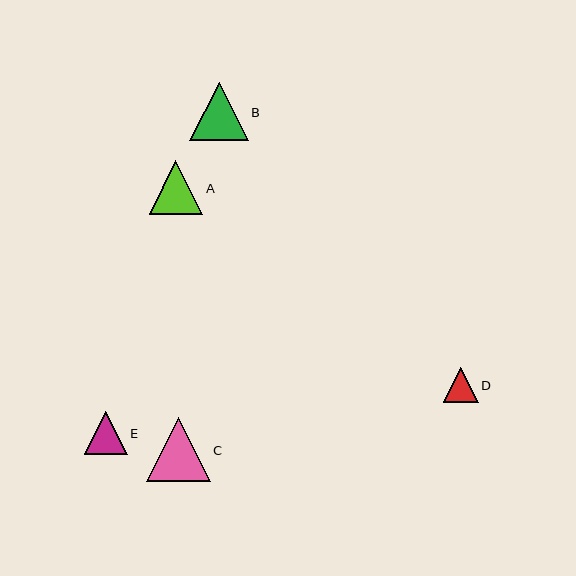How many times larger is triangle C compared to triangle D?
Triangle C is approximately 1.8 times the size of triangle D.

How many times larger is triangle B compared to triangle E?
Triangle B is approximately 1.4 times the size of triangle E.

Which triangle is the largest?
Triangle C is the largest with a size of approximately 64 pixels.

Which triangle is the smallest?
Triangle D is the smallest with a size of approximately 35 pixels.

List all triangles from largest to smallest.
From largest to smallest: C, B, A, E, D.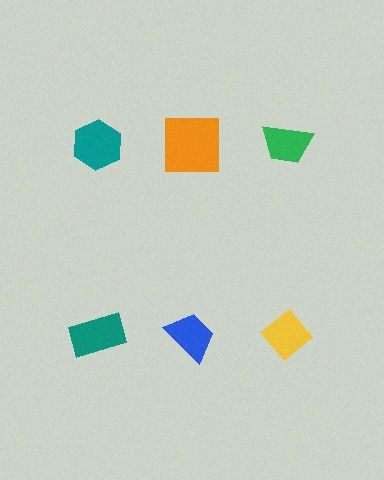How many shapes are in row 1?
3 shapes.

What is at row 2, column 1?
A teal rectangle.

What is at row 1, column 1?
A teal hexagon.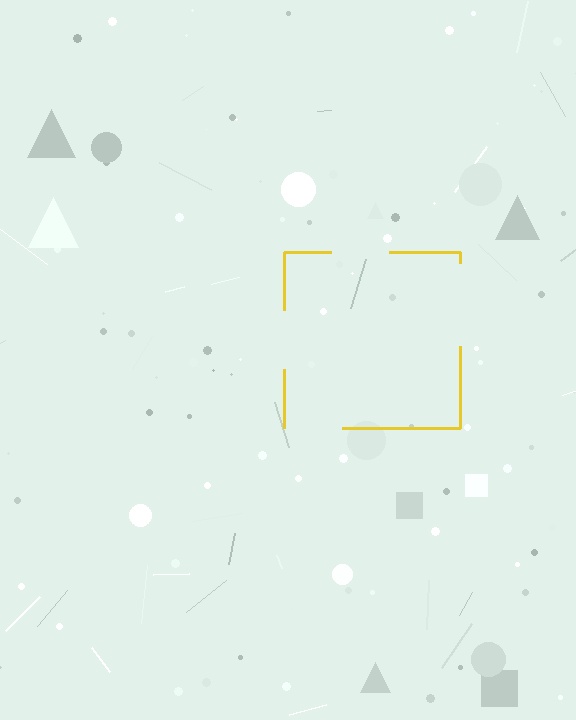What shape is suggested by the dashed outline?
The dashed outline suggests a square.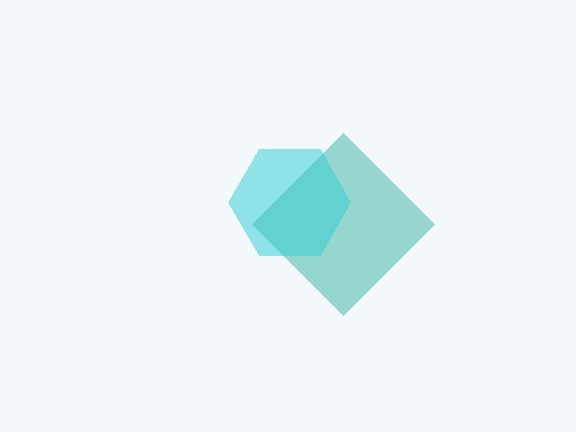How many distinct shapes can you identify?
There are 2 distinct shapes: a teal diamond, a cyan hexagon.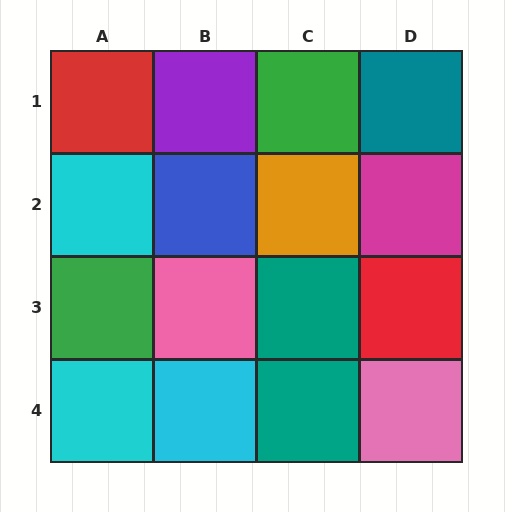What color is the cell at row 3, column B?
Pink.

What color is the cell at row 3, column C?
Teal.